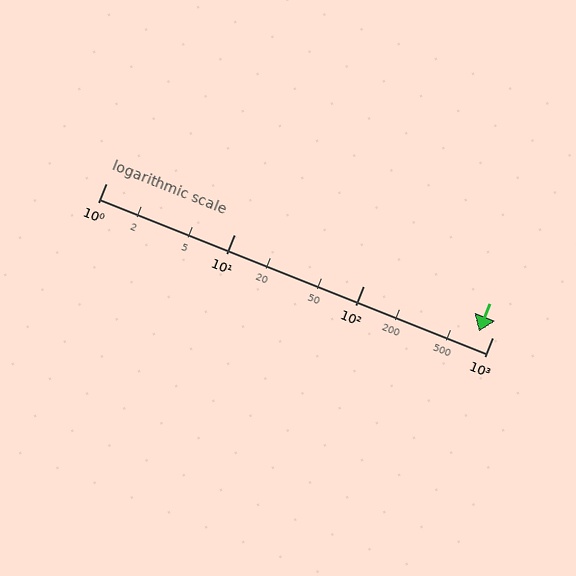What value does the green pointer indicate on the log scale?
The pointer indicates approximately 790.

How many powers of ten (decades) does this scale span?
The scale spans 3 decades, from 1 to 1000.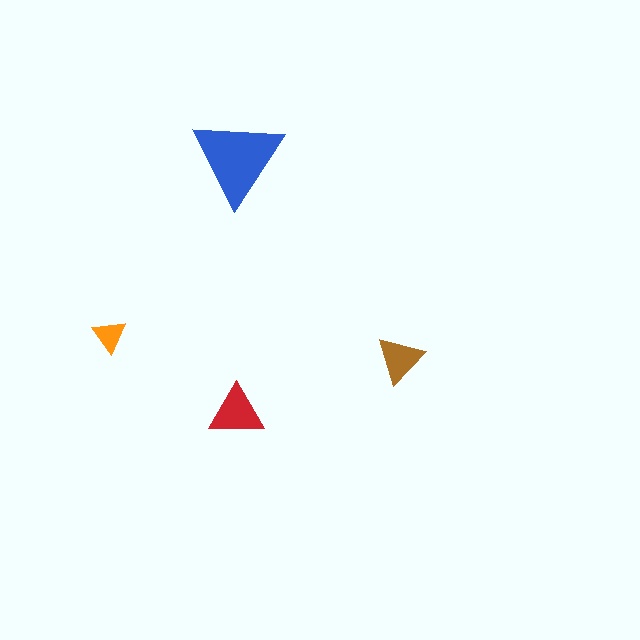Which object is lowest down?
The red triangle is bottommost.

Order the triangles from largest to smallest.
the blue one, the red one, the brown one, the orange one.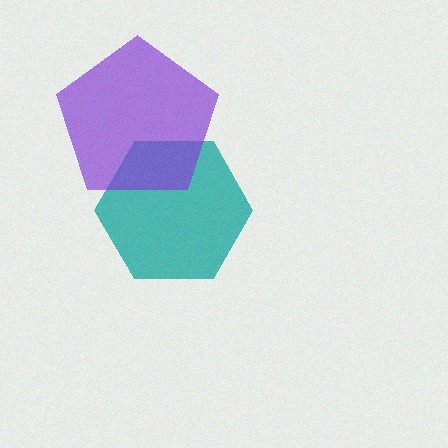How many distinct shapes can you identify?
There are 2 distinct shapes: a teal hexagon, a purple pentagon.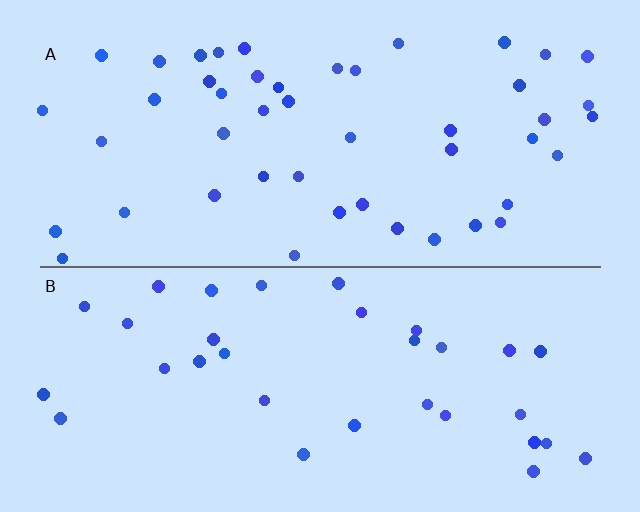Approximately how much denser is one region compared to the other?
Approximately 1.4× — region A over region B.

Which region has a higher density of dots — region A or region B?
A (the top).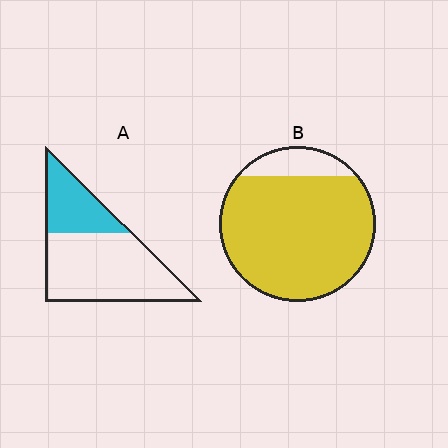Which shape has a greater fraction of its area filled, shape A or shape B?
Shape B.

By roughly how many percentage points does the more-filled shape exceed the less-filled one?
By roughly 55 percentage points (B over A).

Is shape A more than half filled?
No.